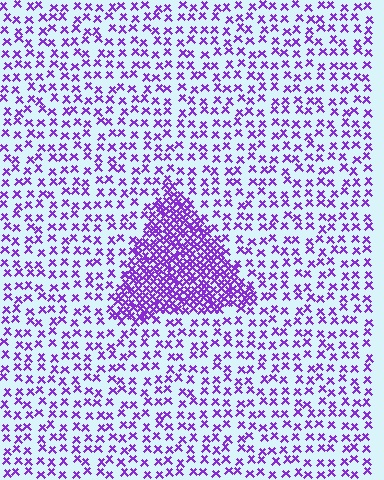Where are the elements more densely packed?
The elements are more densely packed inside the triangle boundary.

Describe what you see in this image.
The image contains small purple elements arranged at two different densities. A triangle-shaped region is visible where the elements are more densely packed than the surrounding area.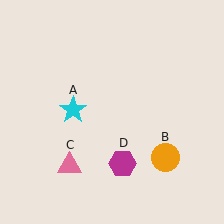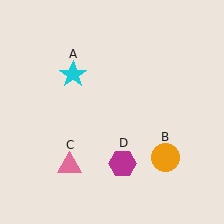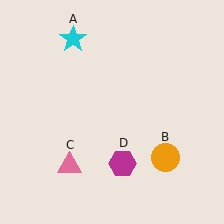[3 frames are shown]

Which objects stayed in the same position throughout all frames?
Orange circle (object B) and pink triangle (object C) and magenta hexagon (object D) remained stationary.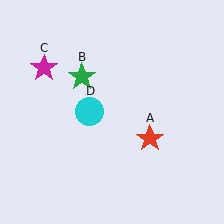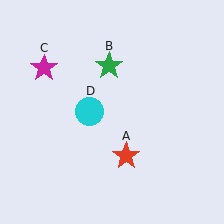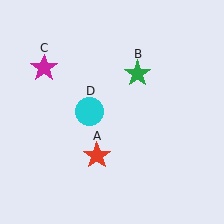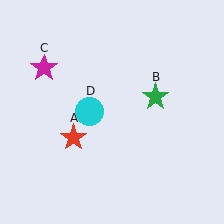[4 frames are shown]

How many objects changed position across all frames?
2 objects changed position: red star (object A), green star (object B).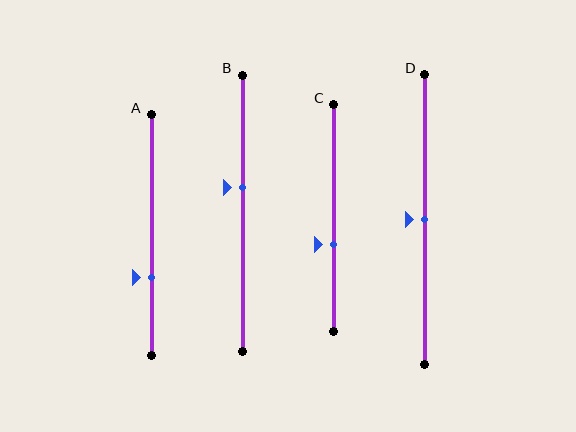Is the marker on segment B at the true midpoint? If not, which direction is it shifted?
No, the marker on segment B is shifted upward by about 9% of the segment length.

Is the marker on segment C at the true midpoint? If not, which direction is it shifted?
No, the marker on segment C is shifted downward by about 12% of the segment length.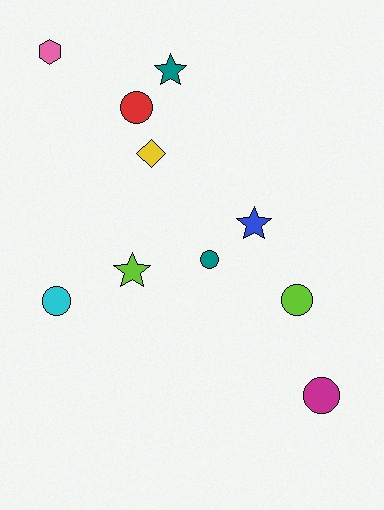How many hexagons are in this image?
There is 1 hexagon.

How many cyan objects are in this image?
There is 1 cyan object.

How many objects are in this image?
There are 10 objects.